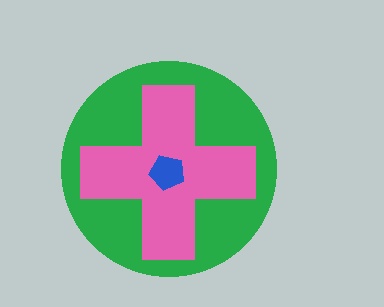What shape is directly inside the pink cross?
The blue pentagon.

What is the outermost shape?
The green circle.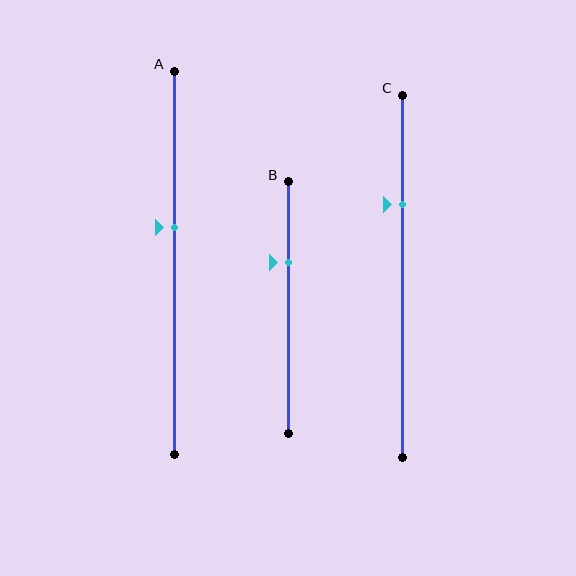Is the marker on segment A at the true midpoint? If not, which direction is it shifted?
No, the marker on segment A is shifted upward by about 9% of the segment length.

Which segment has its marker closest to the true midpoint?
Segment A has its marker closest to the true midpoint.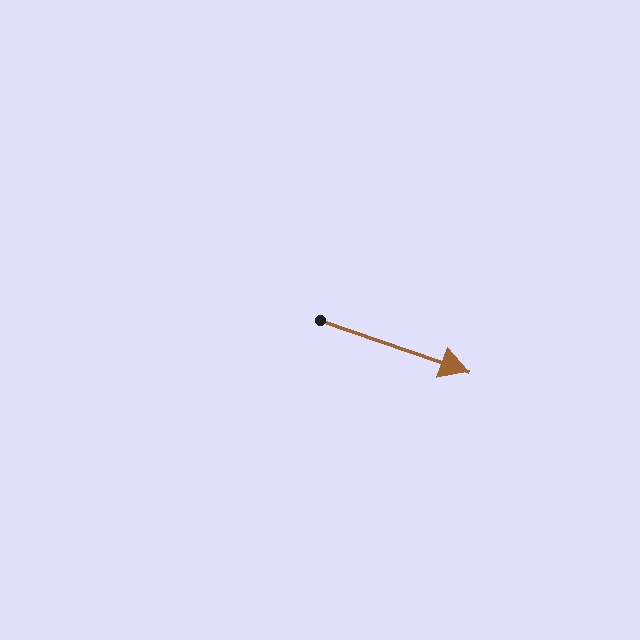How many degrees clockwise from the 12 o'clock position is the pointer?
Approximately 109 degrees.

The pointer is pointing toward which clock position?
Roughly 4 o'clock.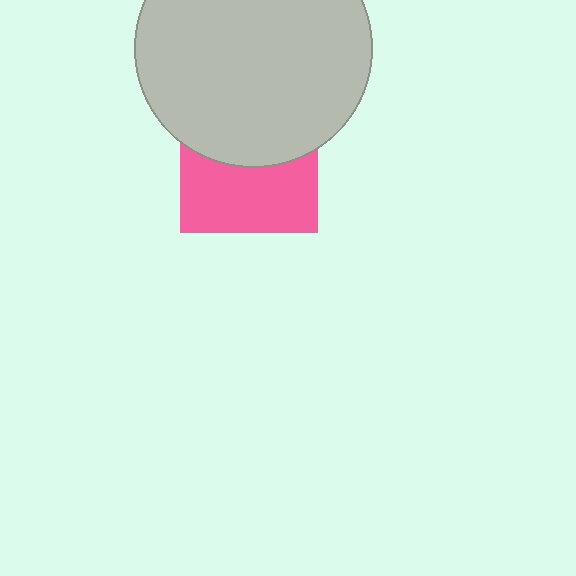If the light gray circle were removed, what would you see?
You would see the complete pink square.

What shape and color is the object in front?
The object in front is a light gray circle.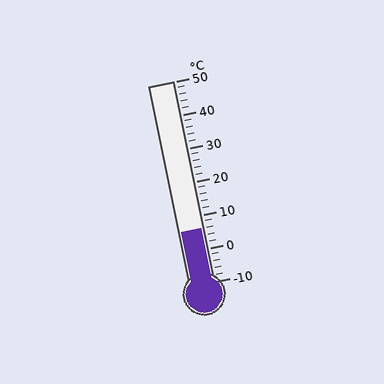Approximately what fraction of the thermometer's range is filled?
The thermometer is filled to approximately 25% of its range.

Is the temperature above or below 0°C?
The temperature is above 0°C.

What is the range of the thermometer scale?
The thermometer scale ranges from -10°C to 50°C.